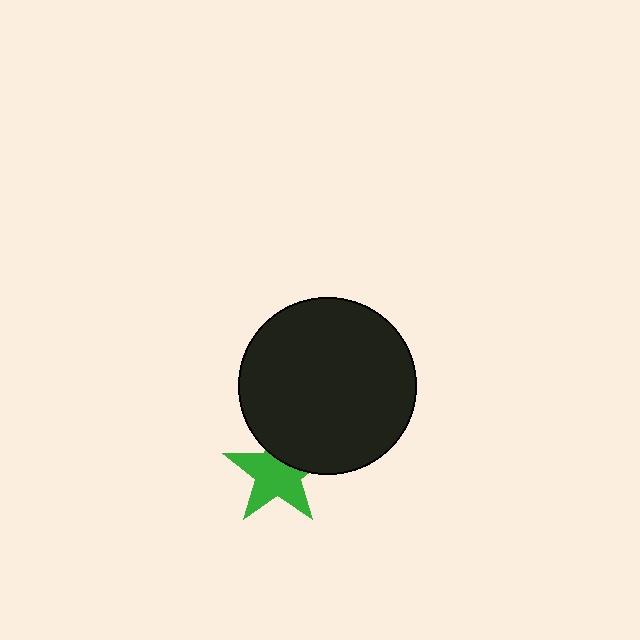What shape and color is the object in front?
The object in front is a black circle.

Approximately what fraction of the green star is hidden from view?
Roughly 31% of the green star is hidden behind the black circle.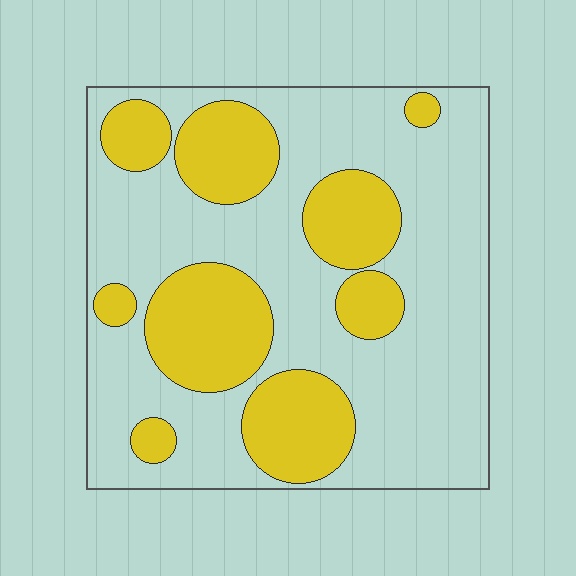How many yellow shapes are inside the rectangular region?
9.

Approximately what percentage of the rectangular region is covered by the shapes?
Approximately 30%.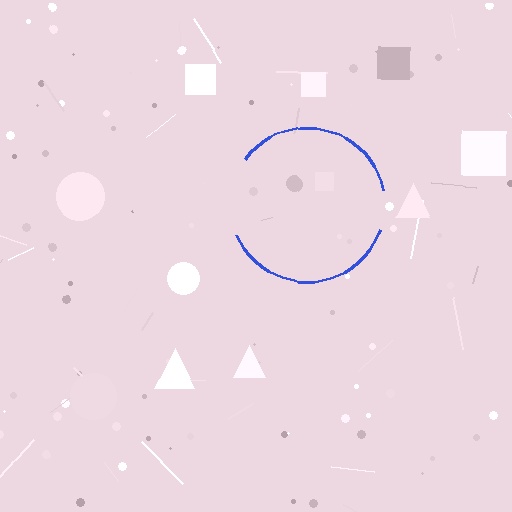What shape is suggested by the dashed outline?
The dashed outline suggests a circle.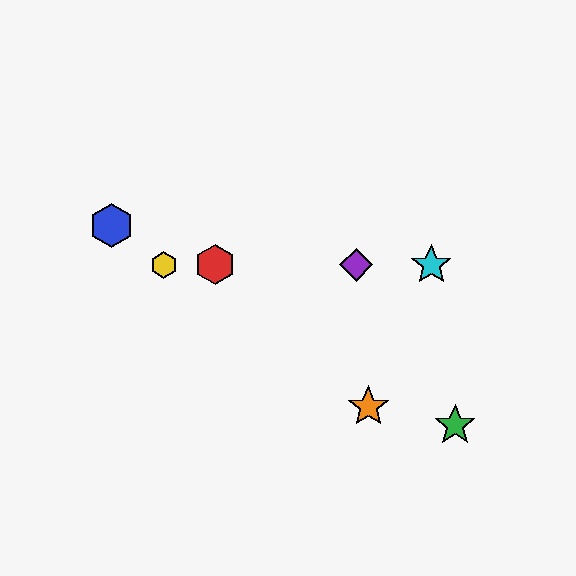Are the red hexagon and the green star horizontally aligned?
No, the red hexagon is at y≈265 and the green star is at y≈425.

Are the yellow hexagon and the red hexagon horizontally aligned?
Yes, both are at y≈265.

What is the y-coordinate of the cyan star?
The cyan star is at y≈265.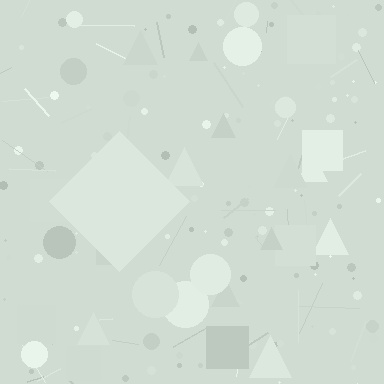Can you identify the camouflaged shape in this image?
The camouflaged shape is a diamond.